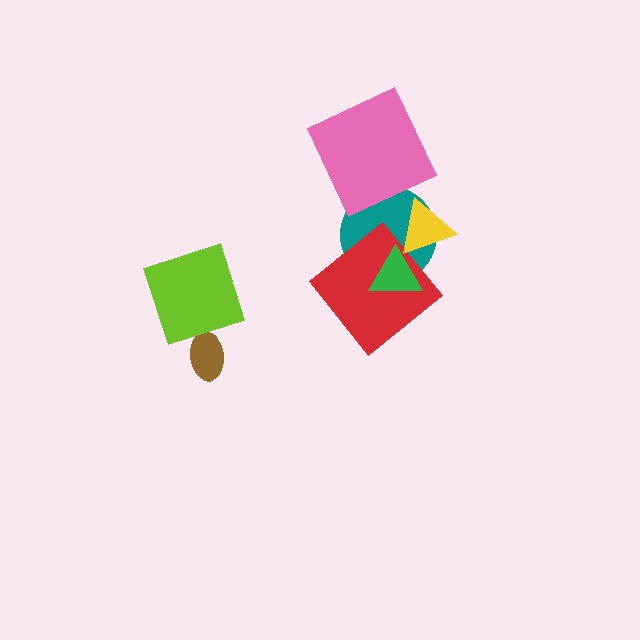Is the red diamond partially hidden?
Yes, it is partially covered by another shape.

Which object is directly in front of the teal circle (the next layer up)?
The red diamond is directly in front of the teal circle.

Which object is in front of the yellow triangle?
The green triangle is in front of the yellow triangle.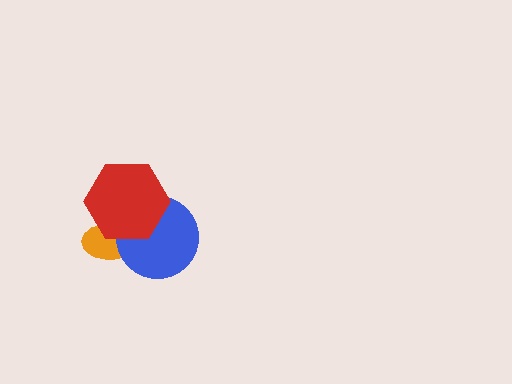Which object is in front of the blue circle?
The red hexagon is in front of the blue circle.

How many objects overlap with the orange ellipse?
2 objects overlap with the orange ellipse.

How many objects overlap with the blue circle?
2 objects overlap with the blue circle.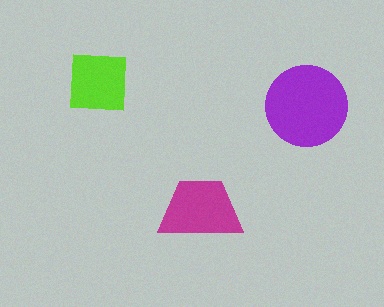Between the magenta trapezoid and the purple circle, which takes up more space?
The purple circle.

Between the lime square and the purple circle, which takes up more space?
The purple circle.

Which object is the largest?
The purple circle.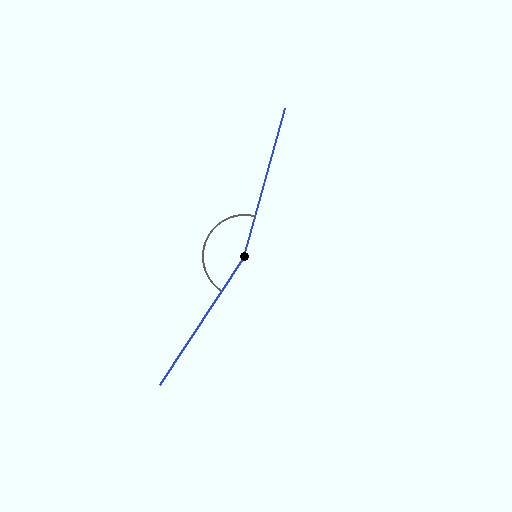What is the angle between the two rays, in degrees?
Approximately 162 degrees.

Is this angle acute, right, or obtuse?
It is obtuse.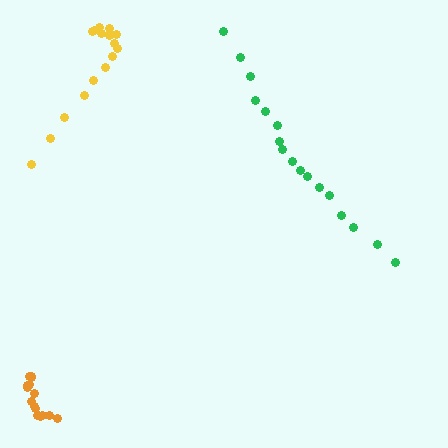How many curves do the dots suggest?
There are 3 distinct paths.